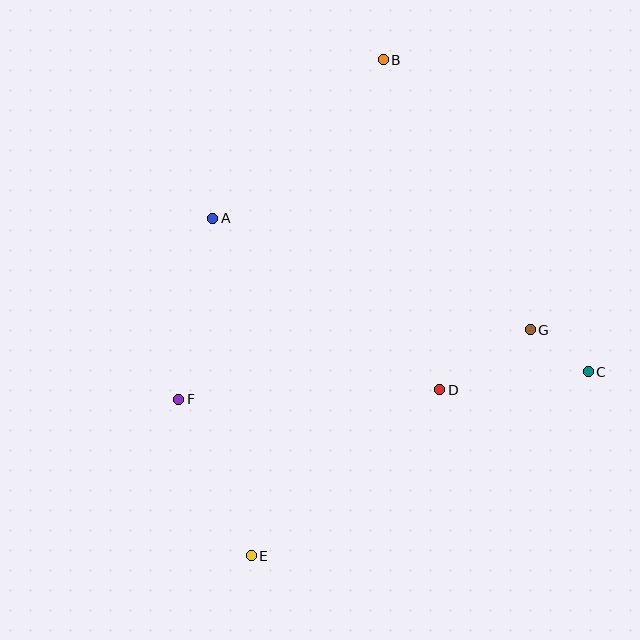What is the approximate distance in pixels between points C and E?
The distance between C and E is approximately 384 pixels.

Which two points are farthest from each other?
Points B and E are farthest from each other.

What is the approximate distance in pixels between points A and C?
The distance between A and C is approximately 406 pixels.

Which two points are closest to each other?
Points C and G are closest to each other.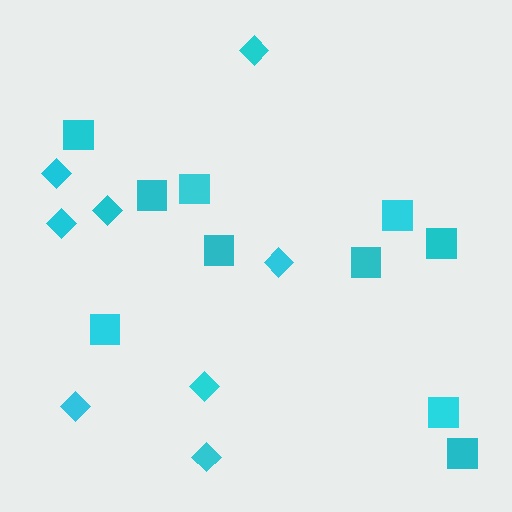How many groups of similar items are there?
There are 2 groups: one group of squares (10) and one group of diamonds (8).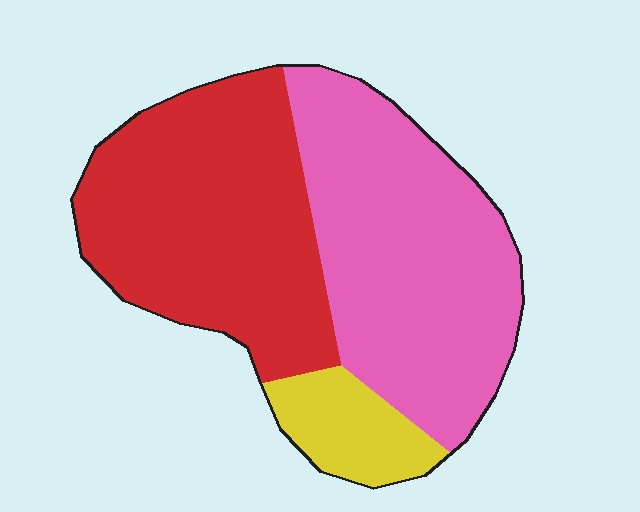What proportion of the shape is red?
Red takes up about two fifths (2/5) of the shape.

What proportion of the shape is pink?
Pink takes up between a third and a half of the shape.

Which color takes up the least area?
Yellow, at roughly 10%.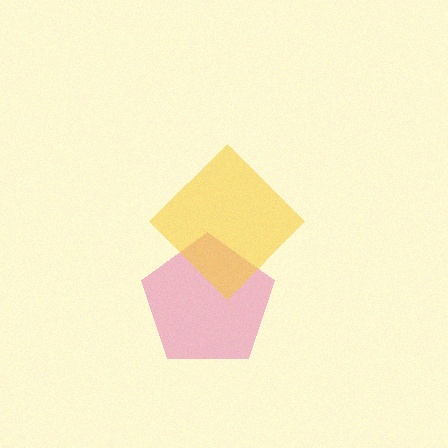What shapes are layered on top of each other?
The layered shapes are: a pink pentagon, a yellow diamond.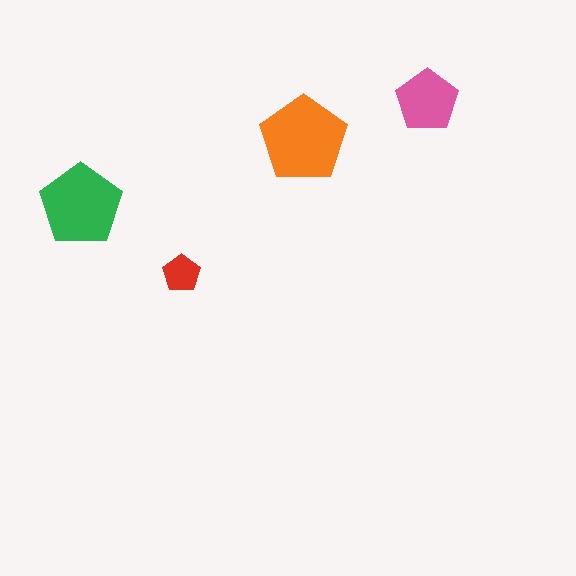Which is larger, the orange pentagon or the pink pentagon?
The orange one.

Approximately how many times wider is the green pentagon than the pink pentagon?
About 1.5 times wider.